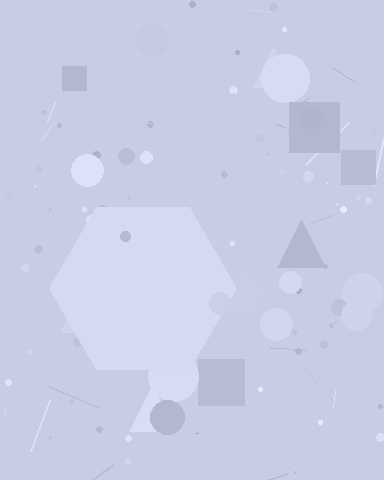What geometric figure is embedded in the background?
A hexagon is embedded in the background.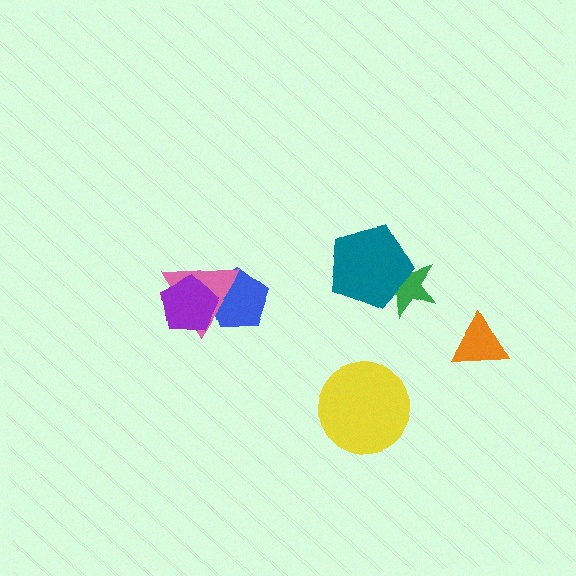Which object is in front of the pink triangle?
The purple pentagon is in front of the pink triangle.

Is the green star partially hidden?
Yes, it is partially covered by another shape.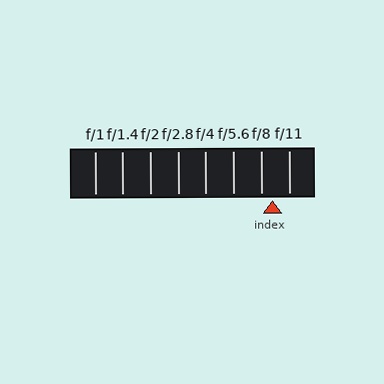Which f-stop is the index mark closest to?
The index mark is closest to f/8.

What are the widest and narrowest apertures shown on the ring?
The widest aperture shown is f/1 and the narrowest is f/11.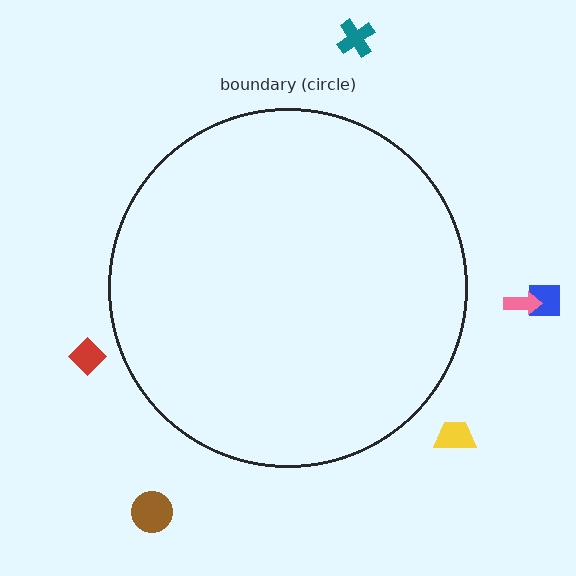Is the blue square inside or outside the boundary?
Outside.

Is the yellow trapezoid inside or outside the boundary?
Outside.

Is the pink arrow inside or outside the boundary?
Outside.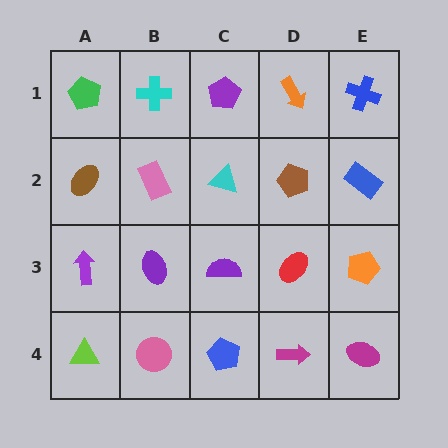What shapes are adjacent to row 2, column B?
A cyan cross (row 1, column B), a purple ellipse (row 3, column B), a brown ellipse (row 2, column A), a cyan triangle (row 2, column C).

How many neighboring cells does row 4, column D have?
3.